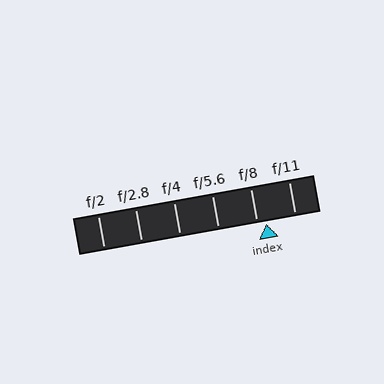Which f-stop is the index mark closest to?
The index mark is closest to f/8.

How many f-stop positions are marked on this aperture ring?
There are 6 f-stop positions marked.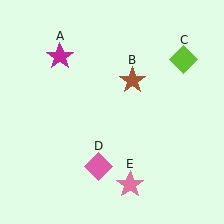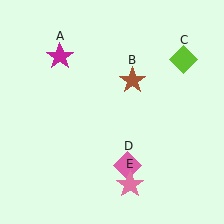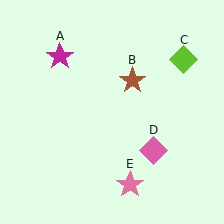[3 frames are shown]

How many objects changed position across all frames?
1 object changed position: pink diamond (object D).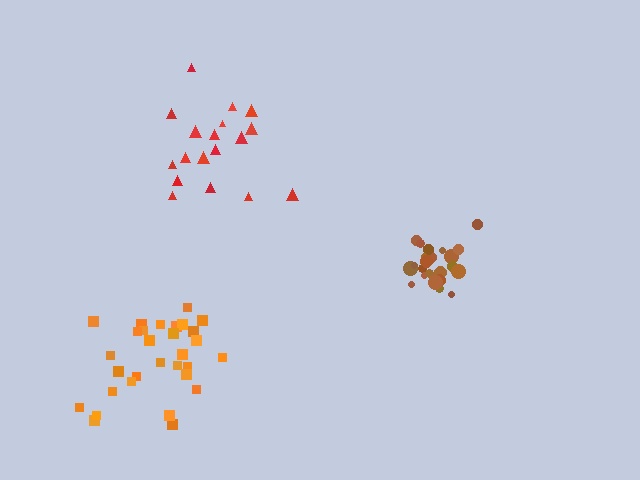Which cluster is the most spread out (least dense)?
Red.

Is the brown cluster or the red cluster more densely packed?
Brown.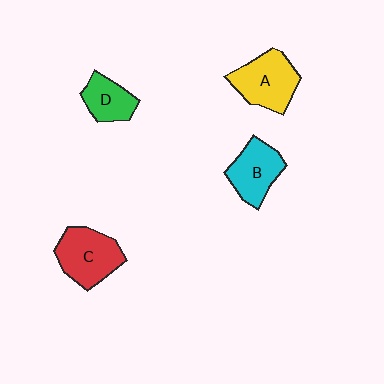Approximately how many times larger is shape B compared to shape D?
Approximately 1.3 times.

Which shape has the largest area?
Shape C (red).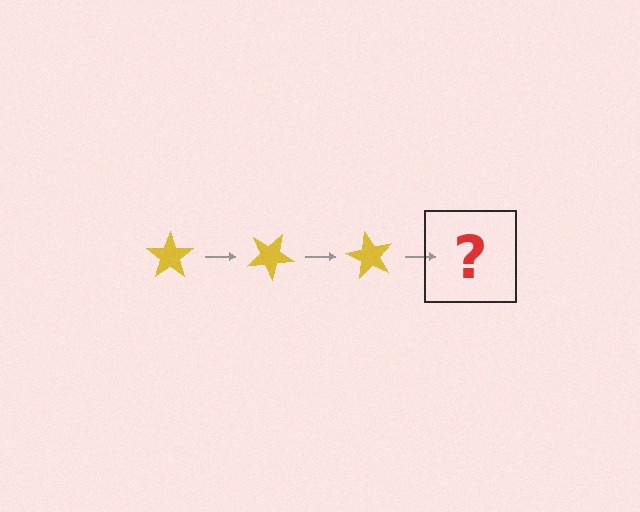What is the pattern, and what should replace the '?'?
The pattern is that the star rotates 30 degrees each step. The '?' should be a yellow star rotated 90 degrees.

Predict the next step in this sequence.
The next step is a yellow star rotated 90 degrees.